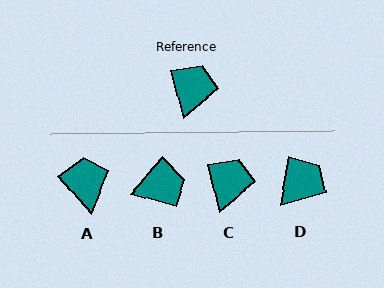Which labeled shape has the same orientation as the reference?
C.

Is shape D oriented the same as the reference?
No, it is off by about 24 degrees.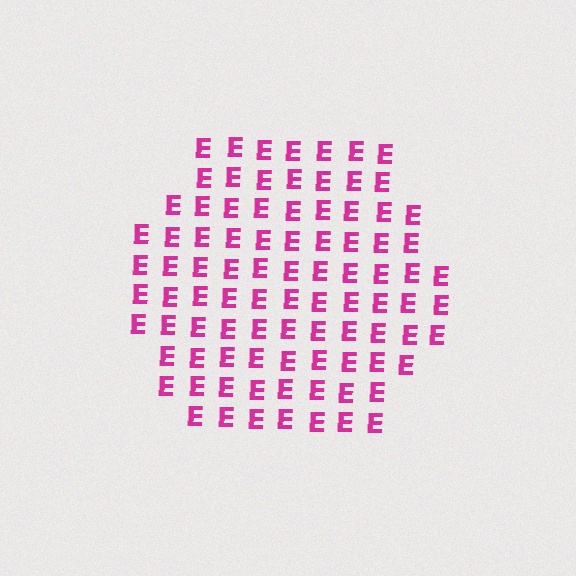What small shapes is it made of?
It is made of small letter E's.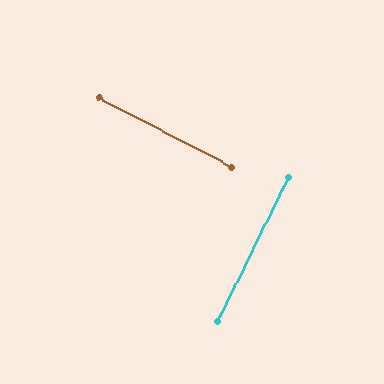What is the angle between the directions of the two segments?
Approximately 89 degrees.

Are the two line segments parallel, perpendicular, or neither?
Perpendicular — they meet at approximately 89°.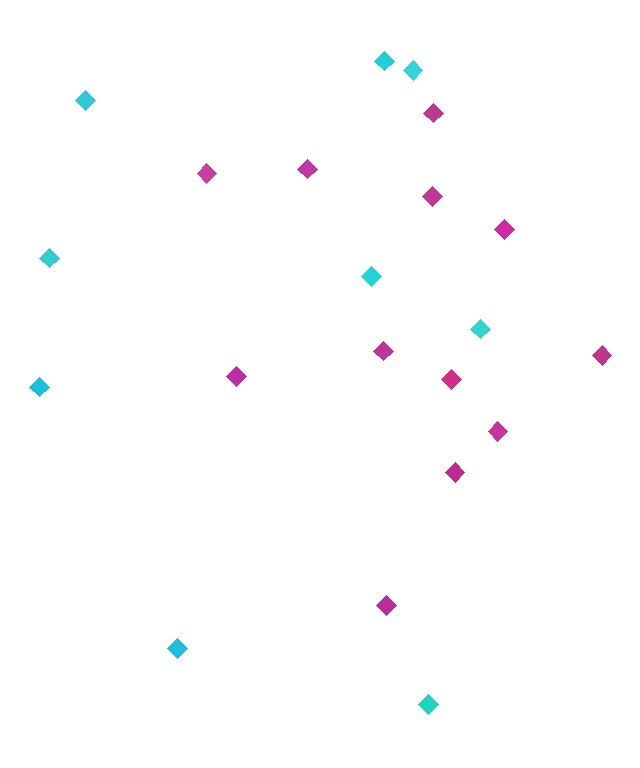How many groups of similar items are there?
There are 2 groups: one group of cyan diamonds (9) and one group of magenta diamonds (12).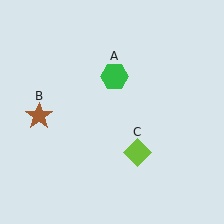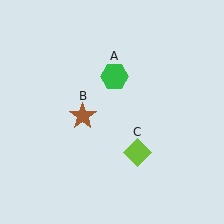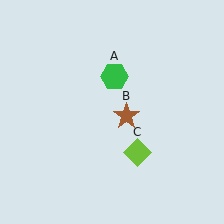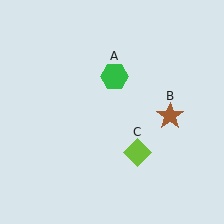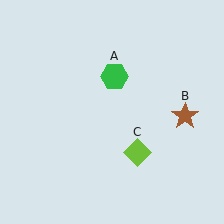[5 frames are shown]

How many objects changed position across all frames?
1 object changed position: brown star (object B).